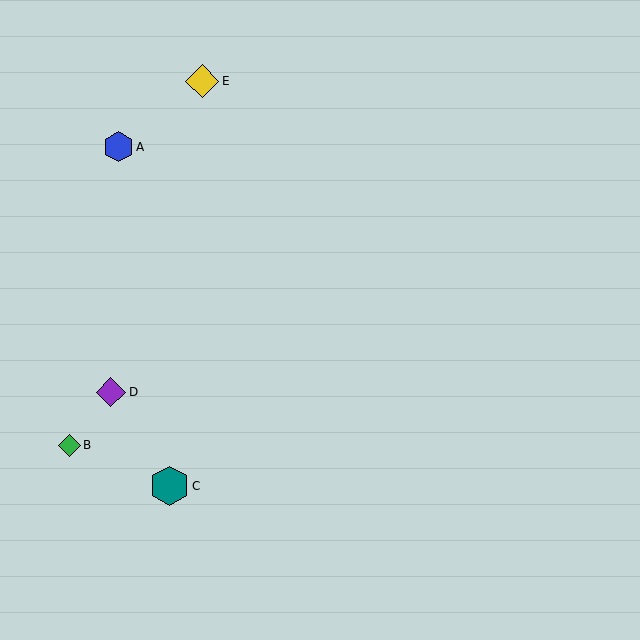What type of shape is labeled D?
Shape D is a purple diamond.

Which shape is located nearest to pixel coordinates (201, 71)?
The yellow diamond (labeled E) at (202, 81) is nearest to that location.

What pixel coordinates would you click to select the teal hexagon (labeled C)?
Click at (169, 486) to select the teal hexagon C.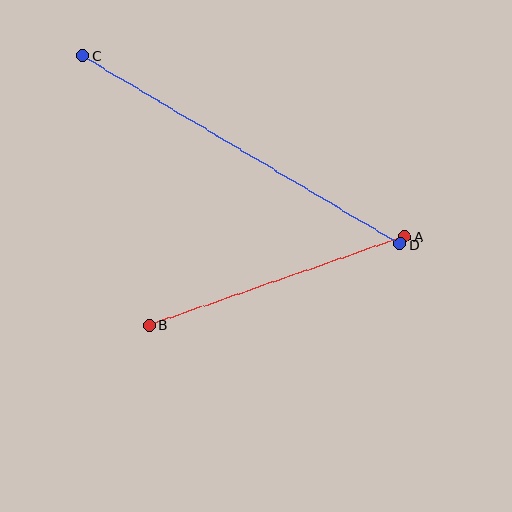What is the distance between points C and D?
The distance is approximately 370 pixels.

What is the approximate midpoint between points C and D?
The midpoint is at approximately (241, 150) pixels.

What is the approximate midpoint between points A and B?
The midpoint is at approximately (277, 281) pixels.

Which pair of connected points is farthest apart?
Points C and D are farthest apart.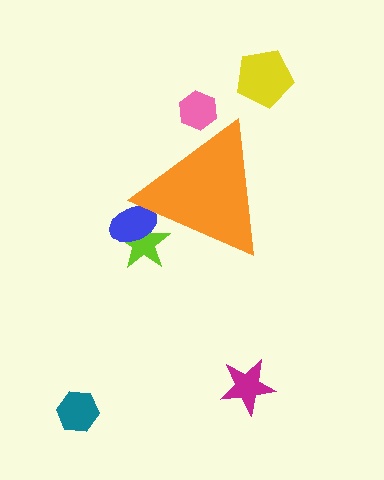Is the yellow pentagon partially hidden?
No, the yellow pentagon is fully visible.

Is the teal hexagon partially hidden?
No, the teal hexagon is fully visible.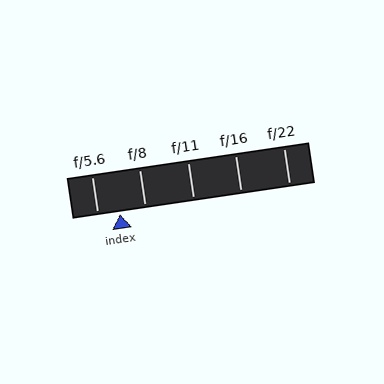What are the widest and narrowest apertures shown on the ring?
The widest aperture shown is f/5.6 and the narrowest is f/22.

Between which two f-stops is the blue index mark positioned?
The index mark is between f/5.6 and f/8.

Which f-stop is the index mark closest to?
The index mark is closest to f/5.6.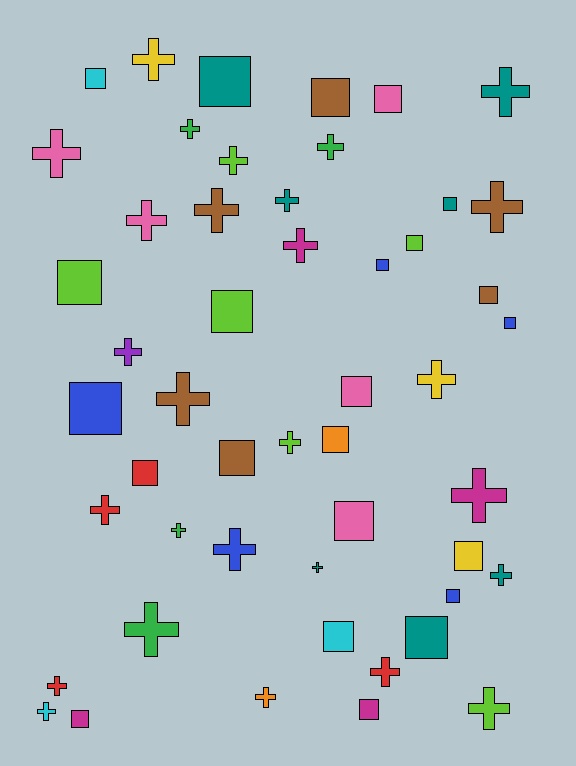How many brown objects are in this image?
There are 6 brown objects.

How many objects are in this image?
There are 50 objects.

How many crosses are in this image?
There are 27 crosses.